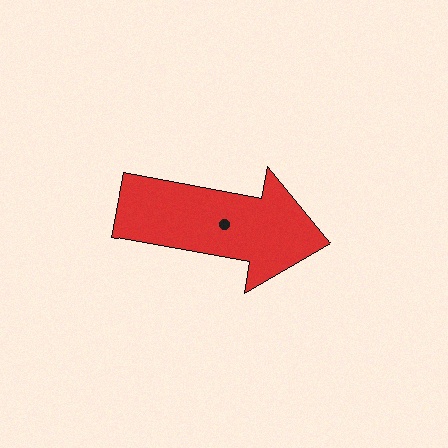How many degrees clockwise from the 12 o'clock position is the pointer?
Approximately 101 degrees.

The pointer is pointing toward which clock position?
Roughly 3 o'clock.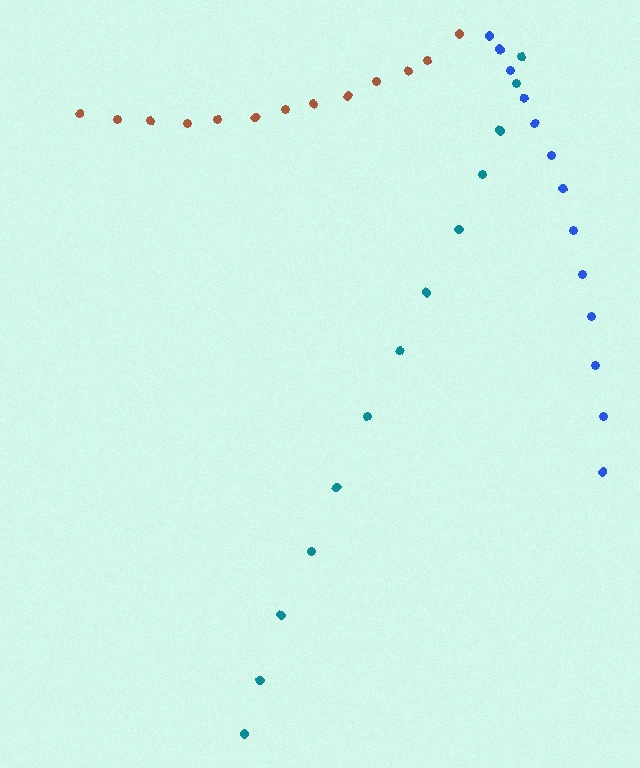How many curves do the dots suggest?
There are 3 distinct paths.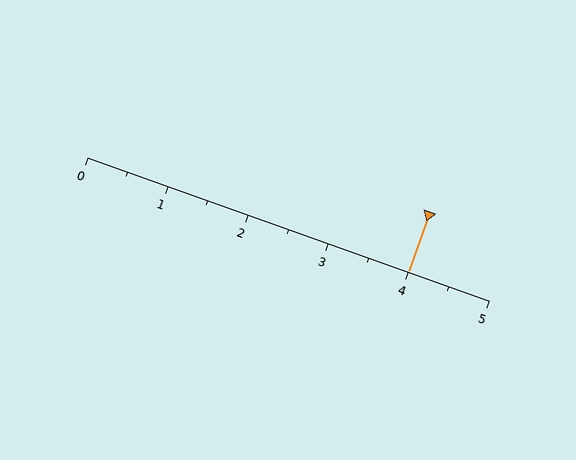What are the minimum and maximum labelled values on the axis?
The axis runs from 0 to 5.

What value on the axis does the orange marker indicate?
The marker indicates approximately 4.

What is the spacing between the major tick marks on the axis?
The major ticks are spaced 1 apart.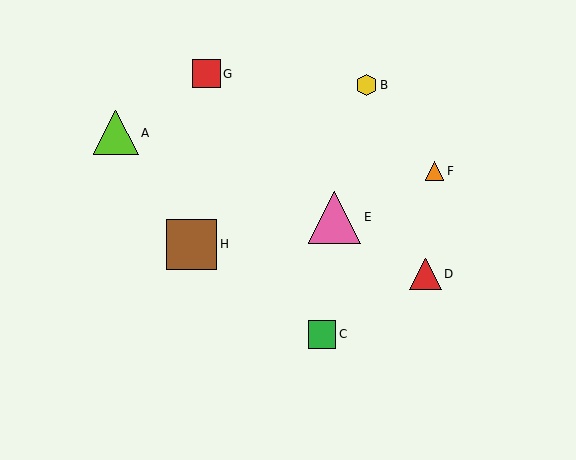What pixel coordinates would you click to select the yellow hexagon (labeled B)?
Click at (367, 85) to select the yellow hexagon B.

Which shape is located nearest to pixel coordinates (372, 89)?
The yellow hexagon (labeled B) at (367, 85) is nearest to that location.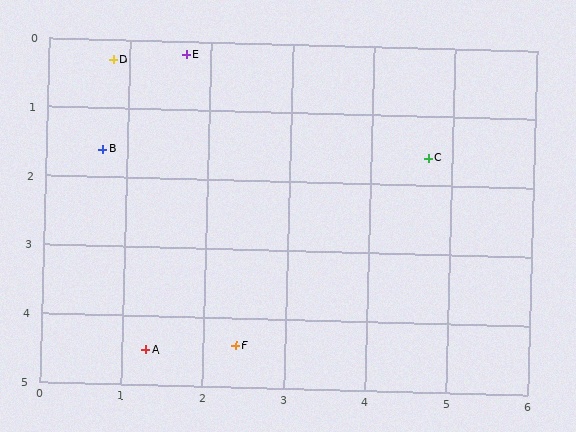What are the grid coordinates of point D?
Point D is at approximately (0.8, 0.3).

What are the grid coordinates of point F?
Point F is at approximately (2.4, 4.4).